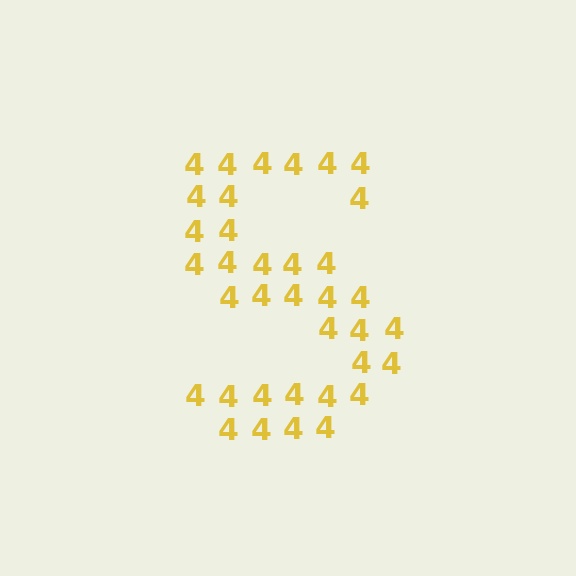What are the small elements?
The small elements are digit 4's.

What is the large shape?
The large shape is the letter S.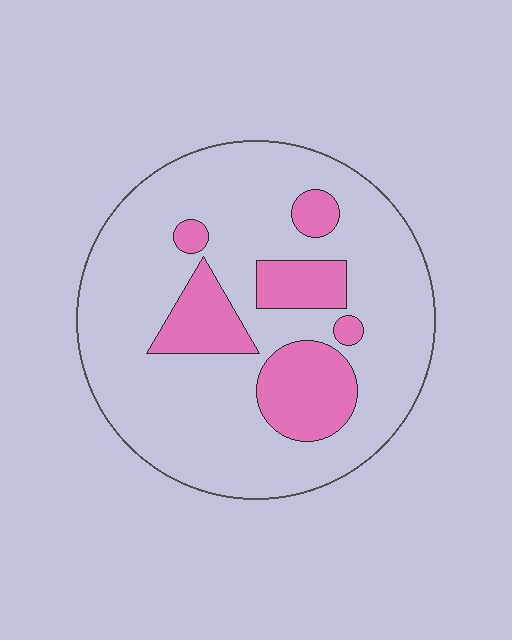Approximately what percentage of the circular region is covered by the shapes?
Approximately 20%.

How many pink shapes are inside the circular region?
6.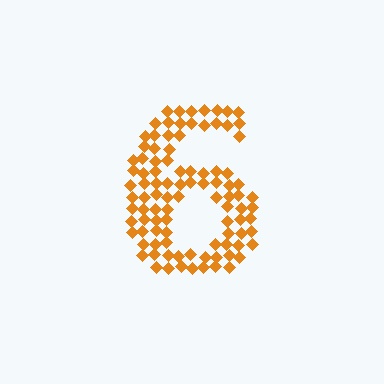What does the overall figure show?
The overall figure shows the digit 6.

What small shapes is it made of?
It is made of small diamonds.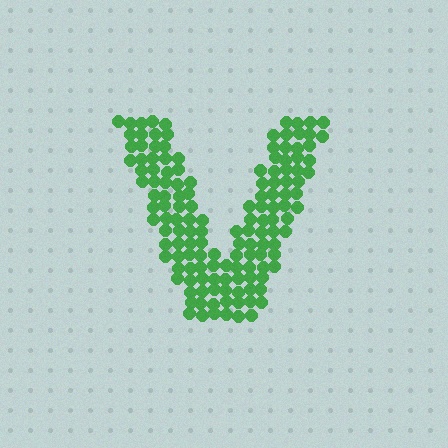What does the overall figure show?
The overall figure shows the letter V.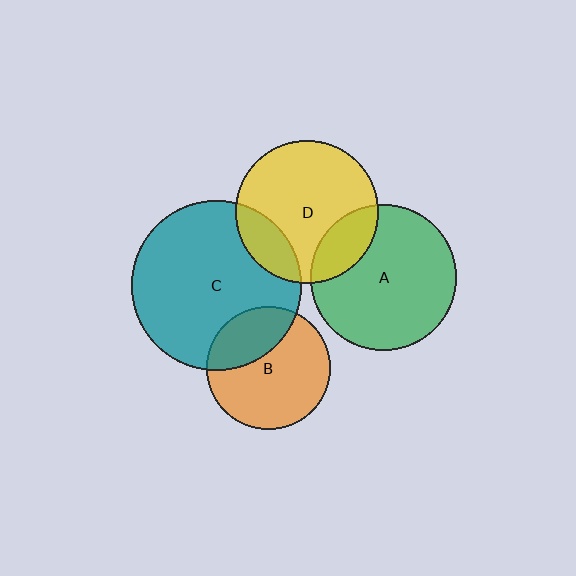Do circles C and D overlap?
Yes.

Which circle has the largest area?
Circle C (teal).